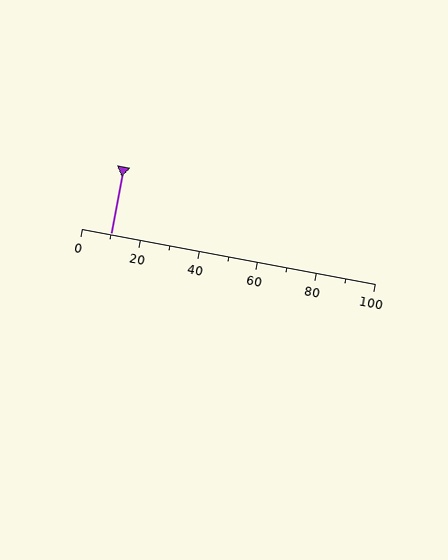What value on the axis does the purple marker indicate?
The marker indicates approximately 10.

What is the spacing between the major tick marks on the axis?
The major ticks are spaced 20 apart.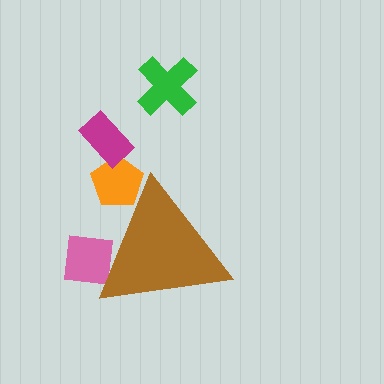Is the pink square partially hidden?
Yes, the pink square is partially hidden behind the brown triangle.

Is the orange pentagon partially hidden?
Yes, the orange pentagon is partially hidden behind the brown triangle.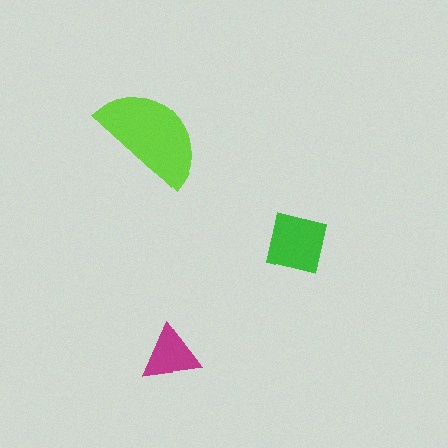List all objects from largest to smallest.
The lime semicircle, the green square, the magenta triangle.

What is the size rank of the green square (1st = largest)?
2nd.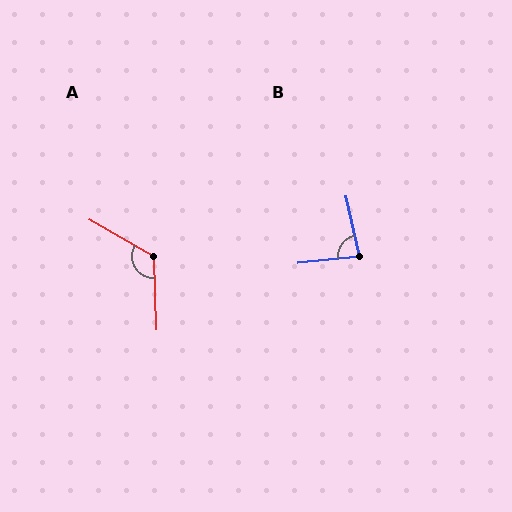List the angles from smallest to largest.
B (84°), A (122°).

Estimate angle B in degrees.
Approximately 84 degrees.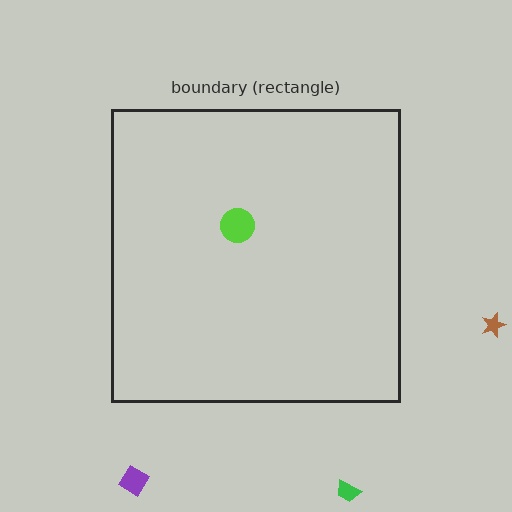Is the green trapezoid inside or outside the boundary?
Outside.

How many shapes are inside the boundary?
1 inside, 3 outside.